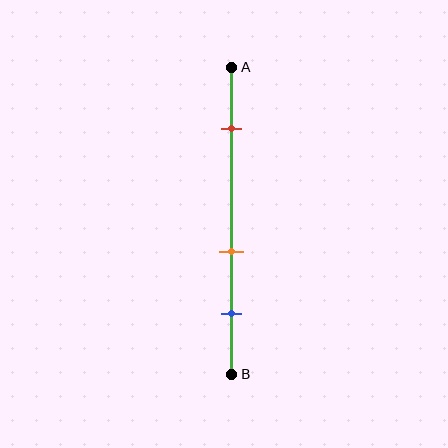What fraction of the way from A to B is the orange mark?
The orange mark is approximately 60% (0.6) of the way from A to B.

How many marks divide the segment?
There are 3 marks dividing the segment.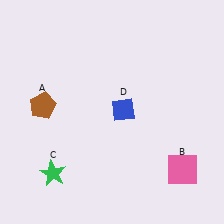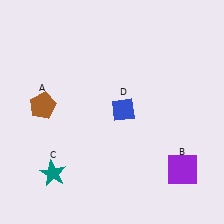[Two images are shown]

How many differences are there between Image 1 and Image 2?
There are 2 differences between the two images.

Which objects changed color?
B changed from pink to purple. C changed from green to teal.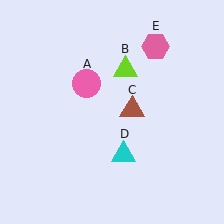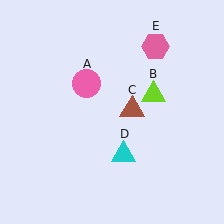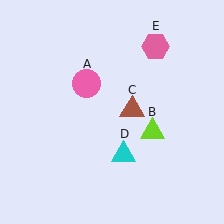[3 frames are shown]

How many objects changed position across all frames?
1 object changed position: lime triangle (object B).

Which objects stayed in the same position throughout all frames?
Pink circle (object A) and brown triangle (object C) and cyan triangle (object D) and pink hexagon (object E) remained stationary.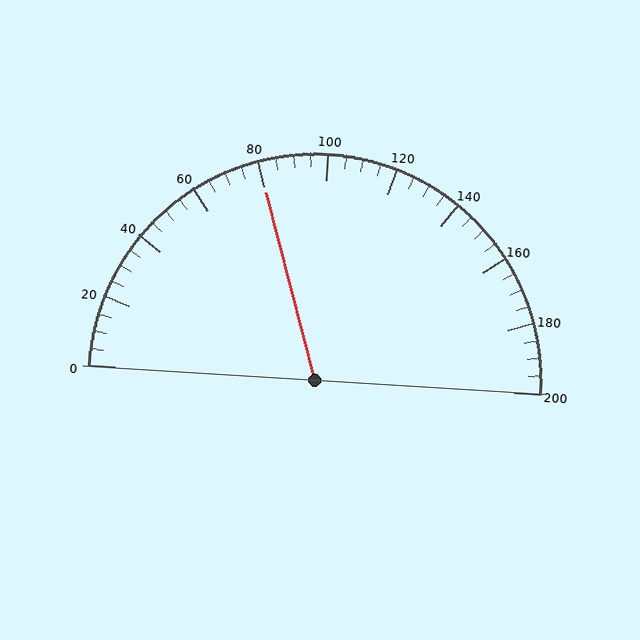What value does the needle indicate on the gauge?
The needle indicates approximately 80.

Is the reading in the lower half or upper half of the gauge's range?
The reading is in the lower half of the range (0 to 200).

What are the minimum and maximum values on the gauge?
The gauge ranges from 0 to 200.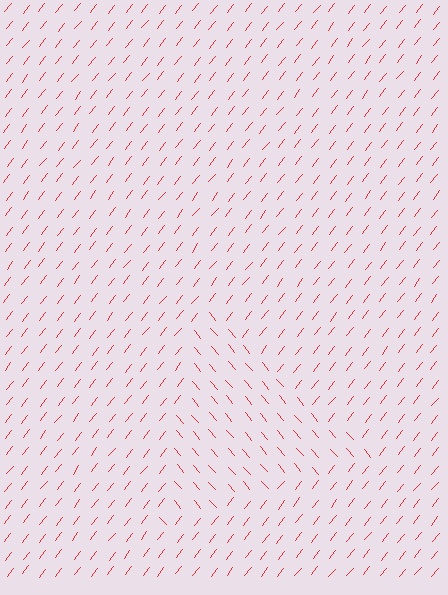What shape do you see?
I see a triangle.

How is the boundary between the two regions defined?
The boundary is defined purely by a change in line orientation (approximately 78 degrees difference). All lines are the same color and thickness.